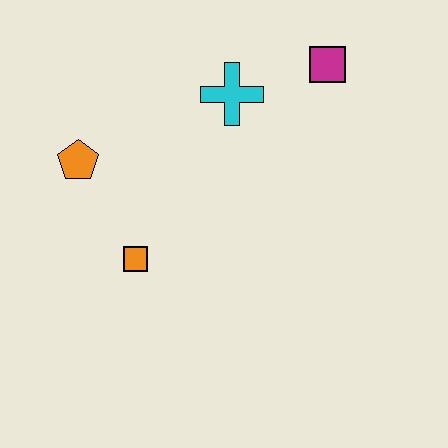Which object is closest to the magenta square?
The cyan cross is closest to the magenta square.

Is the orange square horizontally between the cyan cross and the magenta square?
No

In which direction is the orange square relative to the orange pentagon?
The orange square is below the orange pentagon.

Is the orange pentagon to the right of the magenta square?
No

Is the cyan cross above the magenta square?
No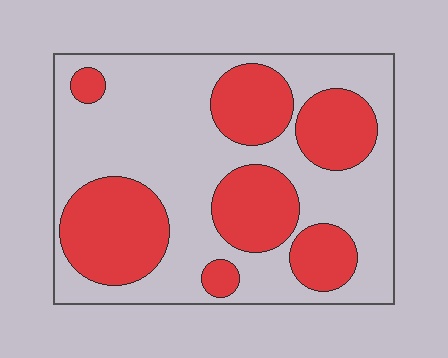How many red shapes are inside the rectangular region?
7.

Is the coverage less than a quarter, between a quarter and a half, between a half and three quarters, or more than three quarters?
Between a quarter and a half.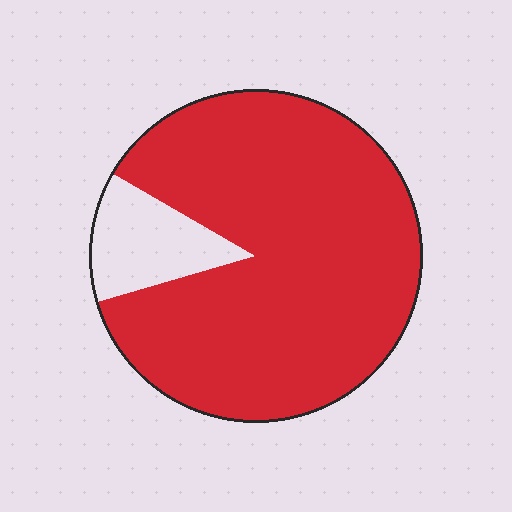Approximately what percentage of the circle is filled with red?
Approximately 85%.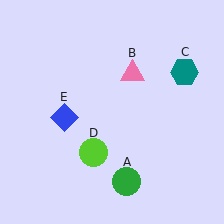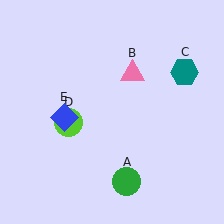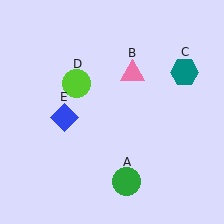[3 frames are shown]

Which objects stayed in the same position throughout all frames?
Green circle (object A) and pink triangle (object B) and teal hexagon (object C) and blue diamond (object E) remained stationary.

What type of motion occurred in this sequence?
The lime circle (object D) rotated clockwise around the center of the scene.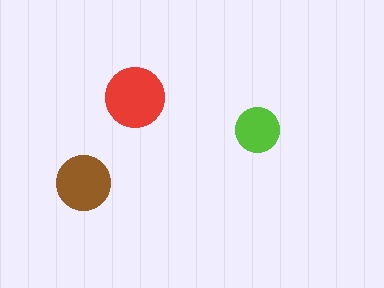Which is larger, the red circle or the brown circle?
The red one.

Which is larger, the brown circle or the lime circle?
The brown one.